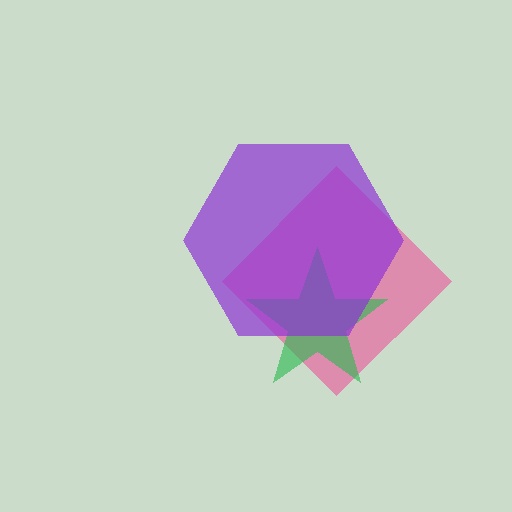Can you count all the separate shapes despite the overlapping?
Yes, there are 3 separate shapes.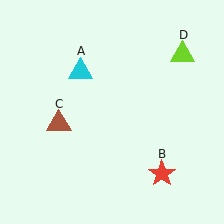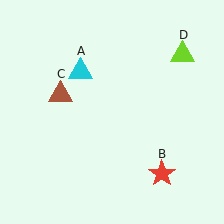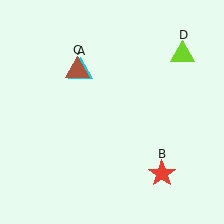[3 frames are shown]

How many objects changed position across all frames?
1 object changed position: brown triangle (object C).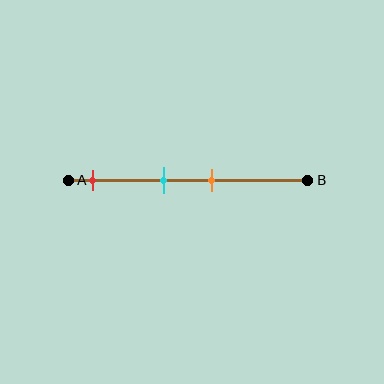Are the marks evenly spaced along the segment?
No, the marks are not evenly spaced.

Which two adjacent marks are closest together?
The cyan and orange marks are the closest adjacent pair.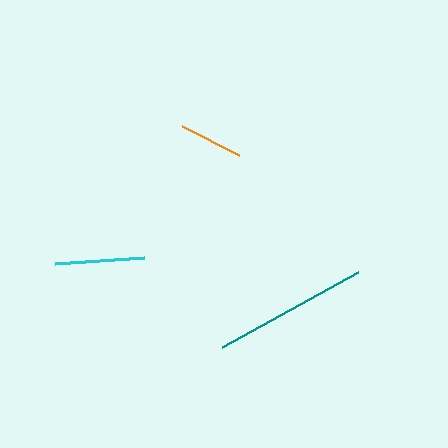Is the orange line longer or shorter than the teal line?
The teal line is longer than the orange line.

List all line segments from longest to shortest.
From longest to shortest: teal, cyan, orange.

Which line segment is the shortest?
The orange line is the shortest at approximately 64 pixels.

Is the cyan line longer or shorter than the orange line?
The cyan line is longer than the orange line.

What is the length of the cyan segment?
The cyan segment is approximately 89 pixels long.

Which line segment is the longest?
The teal line is the longest at approximately 156 pixels.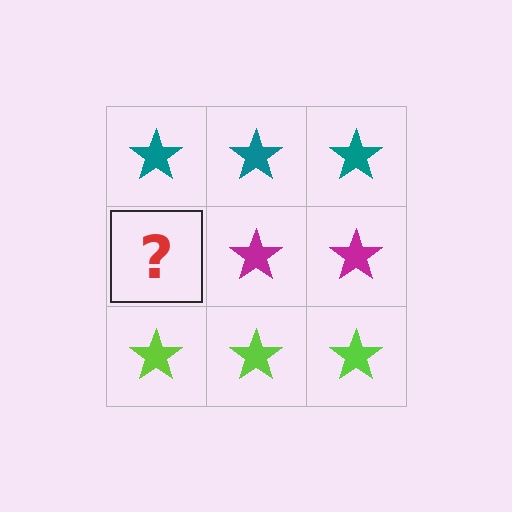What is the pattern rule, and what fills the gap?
The rule is that each row has a consistent color. The gap should be filled with a magenta star.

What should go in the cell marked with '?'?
The missing cell should contain a magenta star.